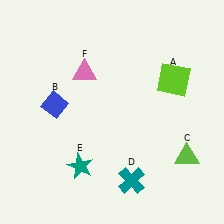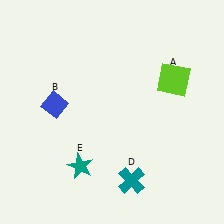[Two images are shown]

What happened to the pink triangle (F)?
The pink triangle (F) was removed in Image 2. It was in the top-left area of Image 1.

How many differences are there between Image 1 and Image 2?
There are 2 differences between the two images.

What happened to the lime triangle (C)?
The lime triangle (C) was removed in Image 2. It was in the bottom-right area of Image 1.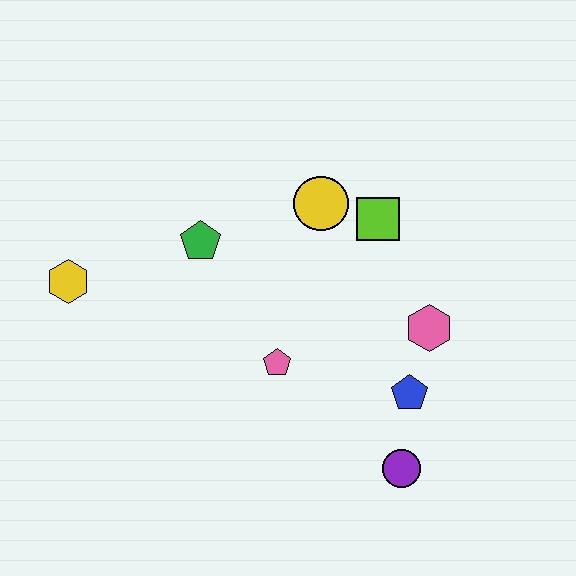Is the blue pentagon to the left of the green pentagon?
No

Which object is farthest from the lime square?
The yellow hexagon is farthest from the lime square.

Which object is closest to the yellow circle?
The lime square is closest to the yellow circle.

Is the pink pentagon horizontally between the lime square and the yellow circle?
No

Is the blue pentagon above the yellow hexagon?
No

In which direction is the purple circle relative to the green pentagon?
The purple circle is below the green pentagon.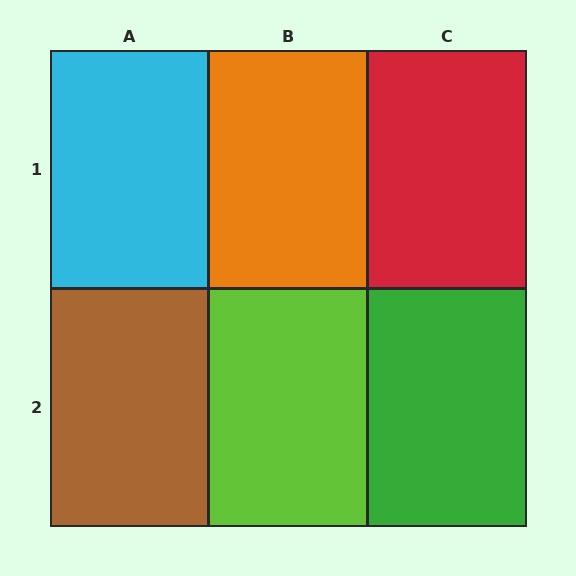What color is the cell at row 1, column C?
Red.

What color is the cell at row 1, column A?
Cyan.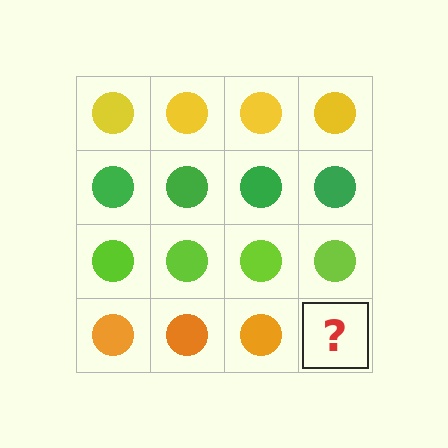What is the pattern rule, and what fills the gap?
The rule is that each row has a consistent color. The gap should be filled with an orange circle.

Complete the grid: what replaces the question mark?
The question mark should be replaced with an orange circle.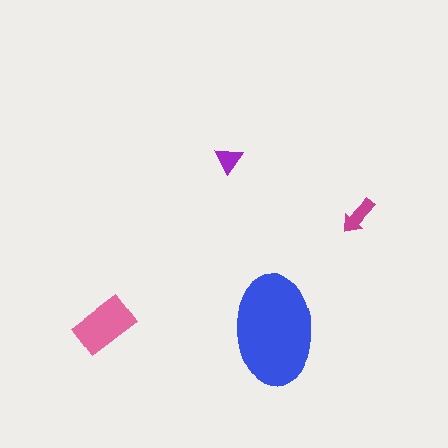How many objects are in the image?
There are 4 objects in the image.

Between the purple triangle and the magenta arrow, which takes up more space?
The magenta arrow.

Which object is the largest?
The blue ellipse.